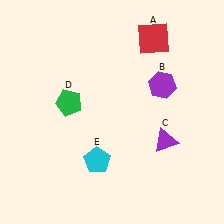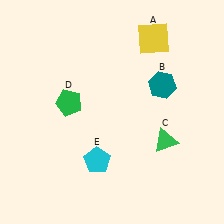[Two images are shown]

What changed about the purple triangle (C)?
In Image 1, C is purple. In Image 2, it changed to green.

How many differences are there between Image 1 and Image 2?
There are 3 differences between the two images.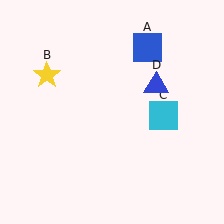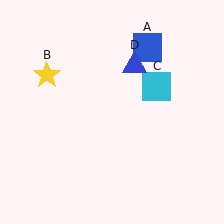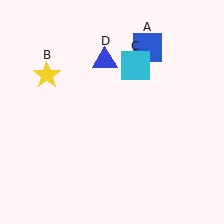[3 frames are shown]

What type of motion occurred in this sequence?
The cyan square (object C), blue triangle (object D) rotated counterclockwise around the center of the scene.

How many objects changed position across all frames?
2 objects changed position: cyan square (object C), blue triangle (object D).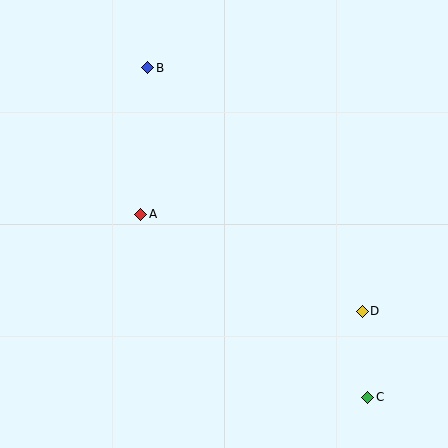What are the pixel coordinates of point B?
Point B is at (148, 68).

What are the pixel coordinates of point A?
Point A is at (141, 214).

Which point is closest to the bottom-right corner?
Point C is closest to the bottom-right corner.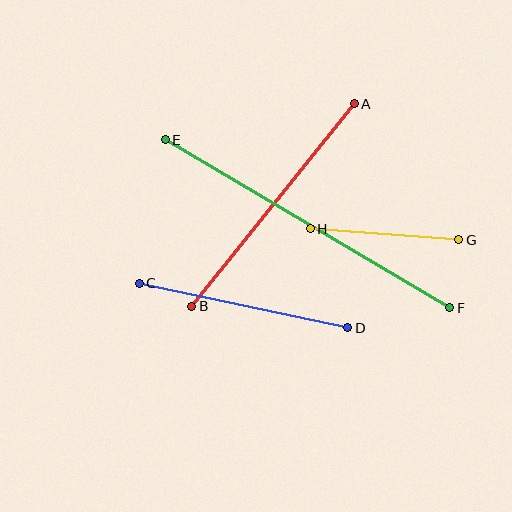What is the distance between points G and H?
The distance is approximately 149 pixels.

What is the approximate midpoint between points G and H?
The midpoint is at approximately (385, 234) pixels.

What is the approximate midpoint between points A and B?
The midpoint is at approximately (273, 205) pixels.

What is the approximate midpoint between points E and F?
The midpoint is at approximately (308, 224) pixels.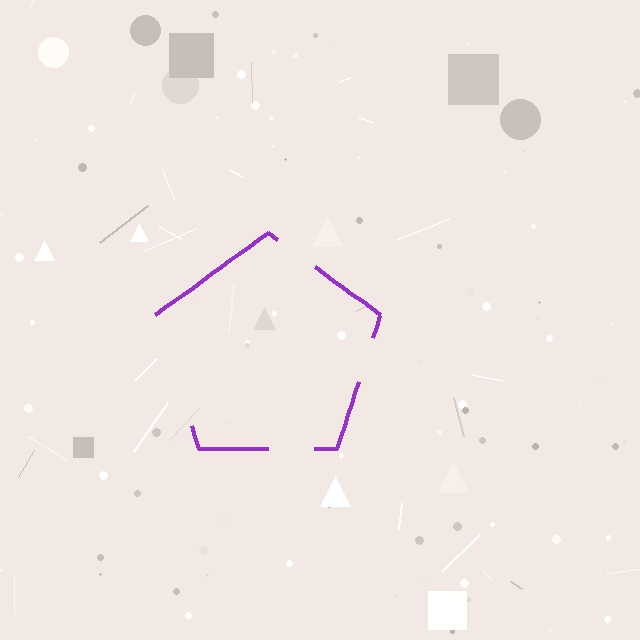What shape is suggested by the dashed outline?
The dashed outline suggests a pentagon.